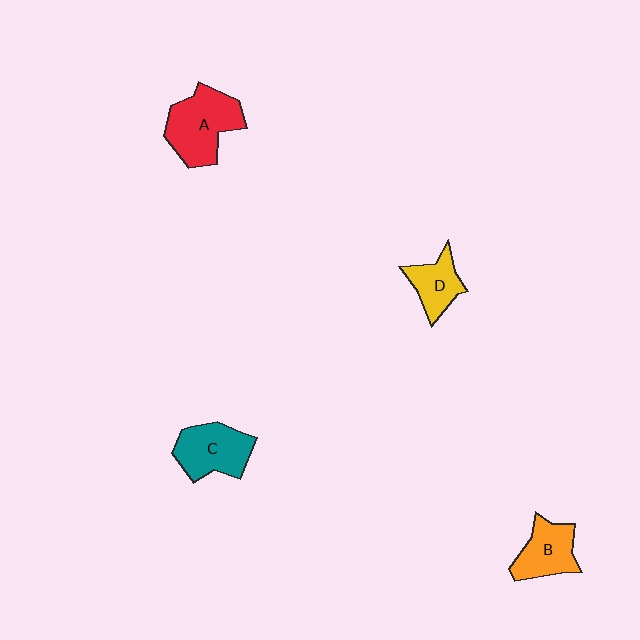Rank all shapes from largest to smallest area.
From largest to smallest: A (red), C (teal), B (orange), D (yellow).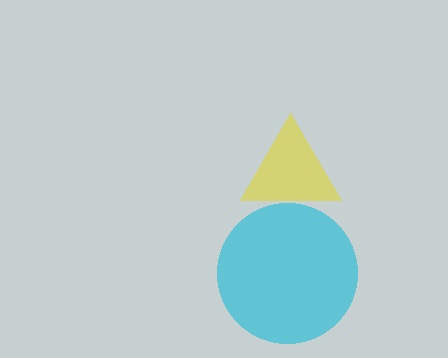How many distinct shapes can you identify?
There are 2 distinct shapes: a yellow triangle, a cyan circle.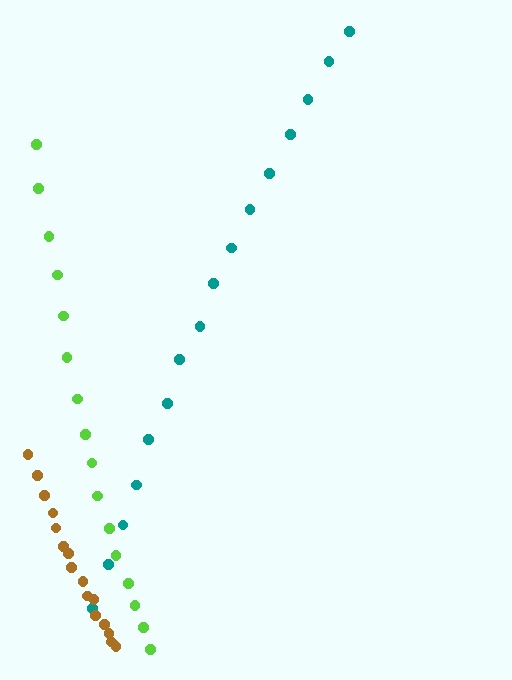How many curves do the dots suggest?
There are 3 distinct paths.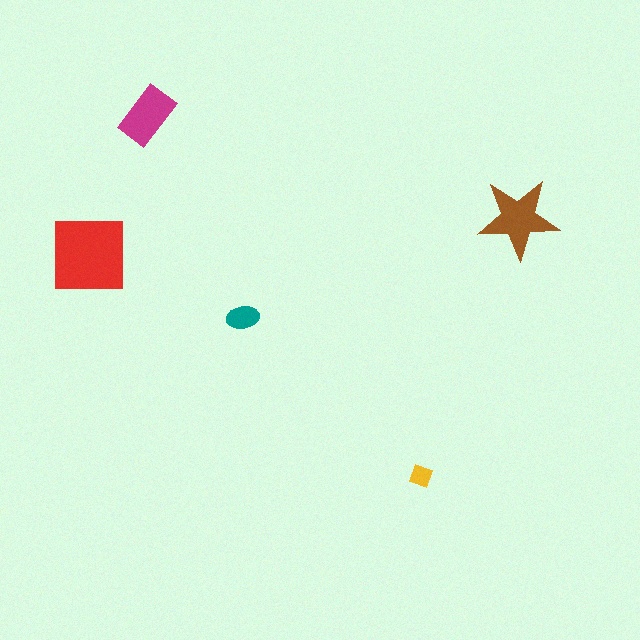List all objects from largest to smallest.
The red square, the brown star, the magenta rectangle, the teal ellipse, the yellow diamond.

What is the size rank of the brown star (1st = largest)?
2nd.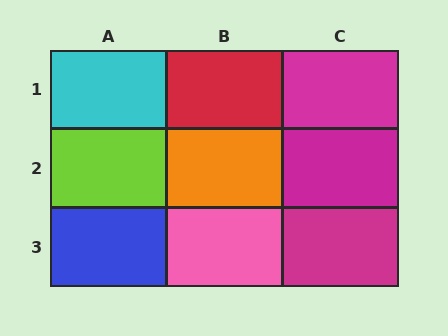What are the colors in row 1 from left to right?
Cyan, red, magenta.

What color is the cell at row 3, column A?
Blue.